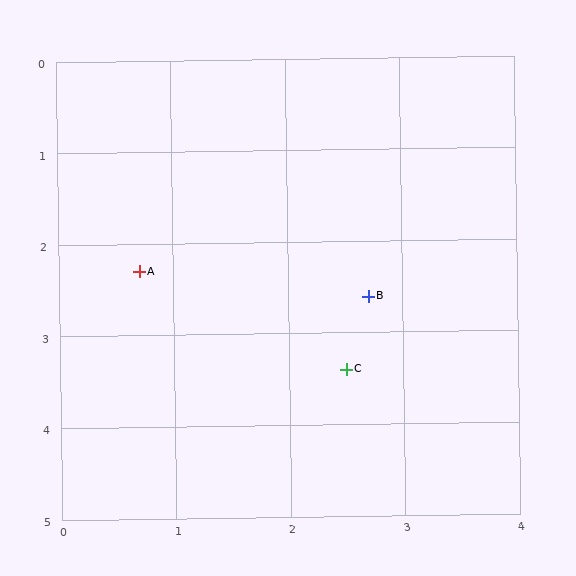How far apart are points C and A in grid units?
Points C and A are about 2.1 grid units apart.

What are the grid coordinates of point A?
Point A is at approximately (0.7, 2.3).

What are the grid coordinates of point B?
Point B is at approximately (2.7, 2.6).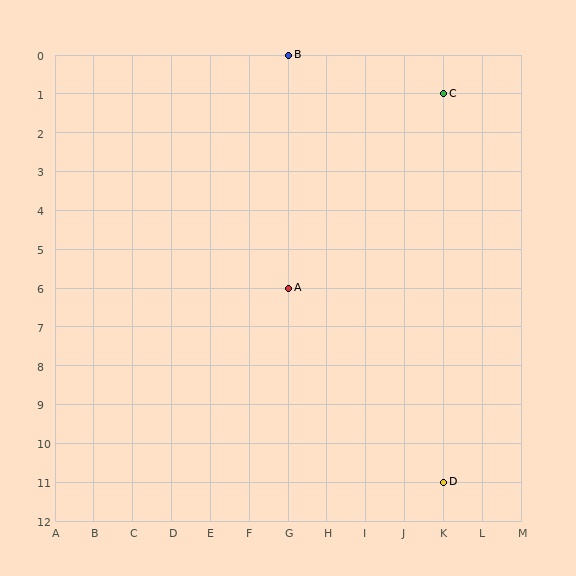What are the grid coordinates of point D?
Point D is at grid coordinates (K, 11).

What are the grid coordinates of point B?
Point B is at grid coordinates (G, 0).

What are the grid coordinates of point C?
Point C is at grid coordinates (K, 1).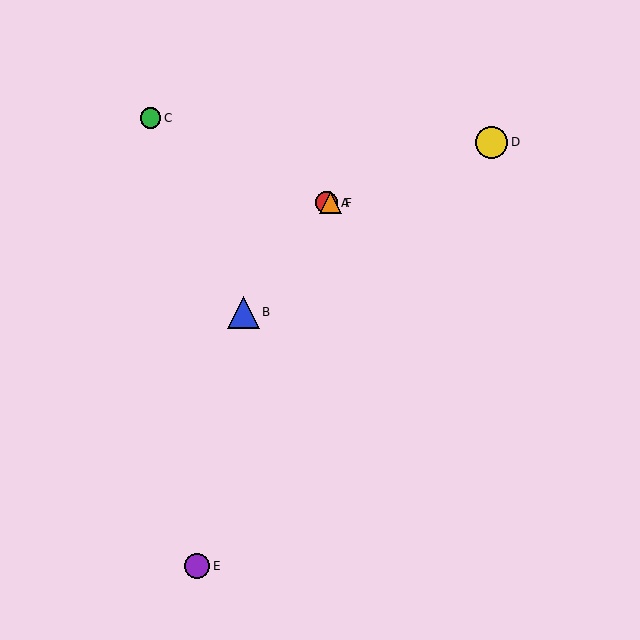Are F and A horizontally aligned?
Yes, both are at y≈203.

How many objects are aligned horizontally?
2 objects (A, F) are aligned horizontally.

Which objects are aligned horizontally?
Objects A, F are aligned horizontally.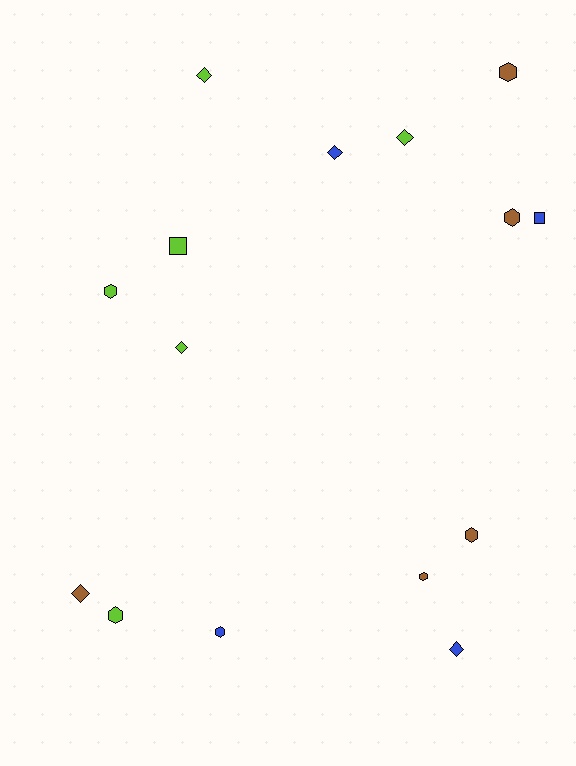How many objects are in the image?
There are 15 objects.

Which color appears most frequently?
Lime, with 6 objects.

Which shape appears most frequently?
Hexagon, with 7 objects.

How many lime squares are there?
There is 1 lime square.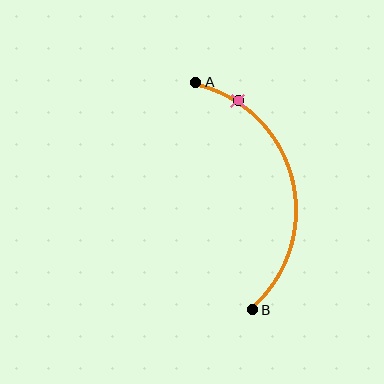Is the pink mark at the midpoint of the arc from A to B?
No. The pink mark lies on the arc but is closer to endpoint A. The arc midpoint would be at the point on the curve equidistant along the arc from both A and B.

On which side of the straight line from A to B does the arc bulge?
The arc bulges to the right of the straight line connecting A and B.